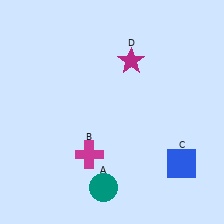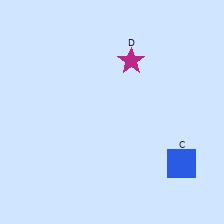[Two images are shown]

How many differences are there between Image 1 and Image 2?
There are 2 differences between the two images.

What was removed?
The magenta cross (B), the teal circle (A) were removed in Image 2.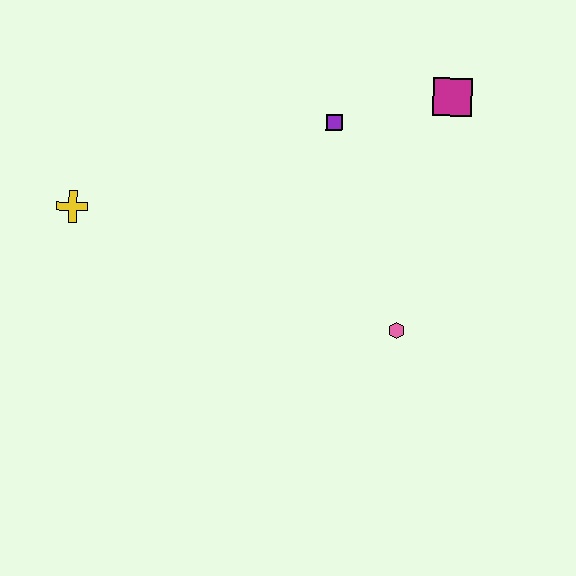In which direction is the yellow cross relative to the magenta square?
The yellow cross is to the left of the magenta square.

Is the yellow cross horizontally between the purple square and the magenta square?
No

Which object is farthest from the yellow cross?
The magenta square is farthest from the yellow cross.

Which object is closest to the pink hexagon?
The purple square is closest to the pink hexagon.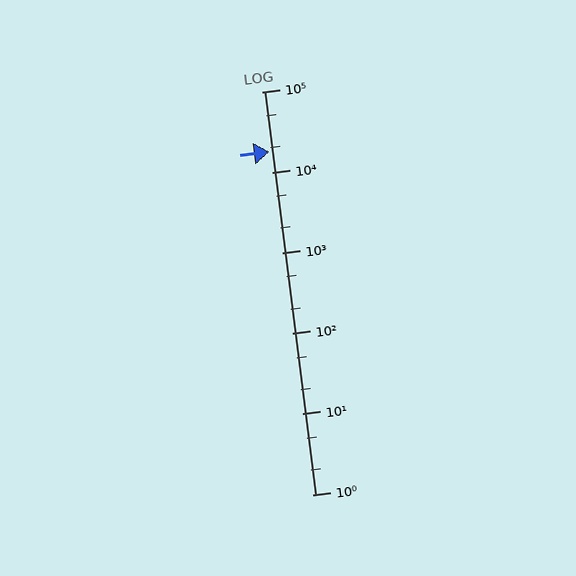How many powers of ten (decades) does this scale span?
The scale spans 5 decades, from 1 to 100000.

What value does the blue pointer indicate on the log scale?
The pointer indicates approximately 18000.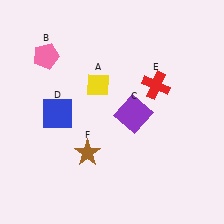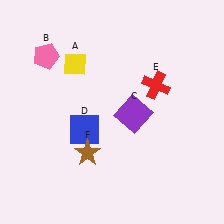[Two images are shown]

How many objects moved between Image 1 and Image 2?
2 objects moved between the two images.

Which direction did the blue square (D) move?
The blue square (D) moved right.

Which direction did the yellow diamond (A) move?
The yellow diamond (A) moved left.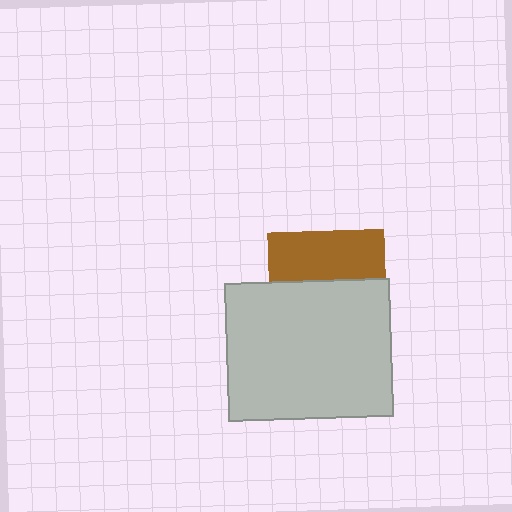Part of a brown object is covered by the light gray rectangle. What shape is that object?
It is a square.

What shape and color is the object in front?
The object in front is a light gray rectangle.